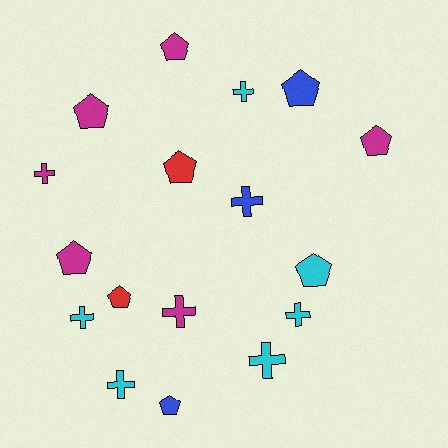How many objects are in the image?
There are 17 objects.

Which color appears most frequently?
Cyan, with 6 objects.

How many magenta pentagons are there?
There are 4 magenta pentagons.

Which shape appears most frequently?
Pentagon, with 9 objects.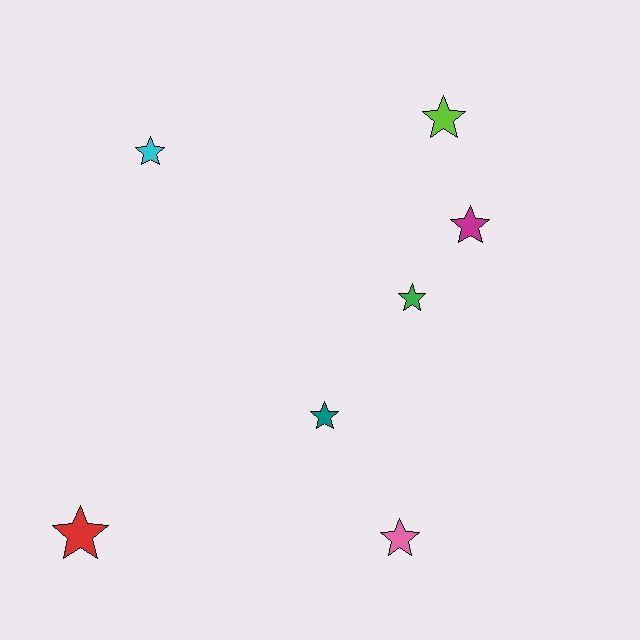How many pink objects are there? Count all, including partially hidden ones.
There is 1 pink object.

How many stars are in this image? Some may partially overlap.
There are 7 stars.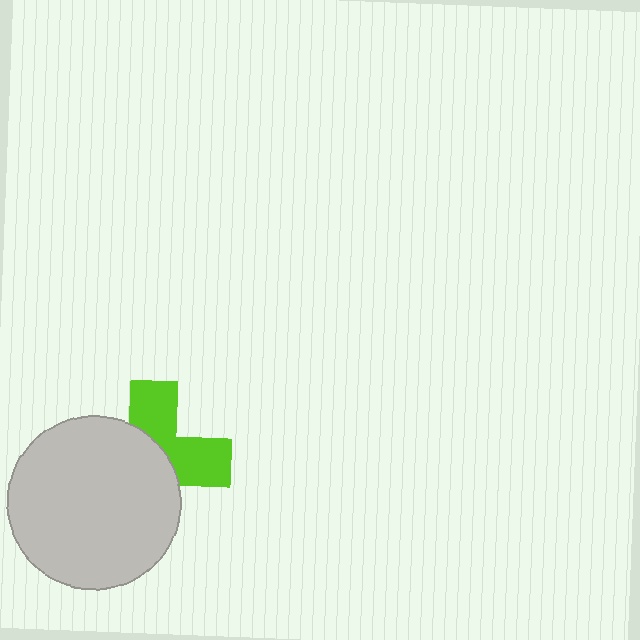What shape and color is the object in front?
The object in front is a light gray circle.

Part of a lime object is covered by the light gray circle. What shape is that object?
It is a cross.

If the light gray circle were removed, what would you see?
You would see the complete lime cross.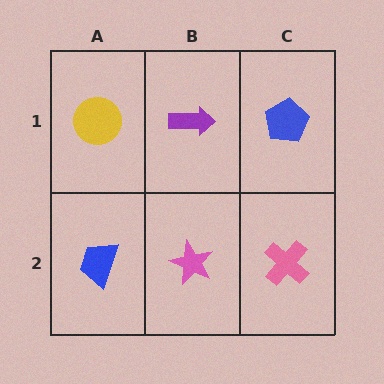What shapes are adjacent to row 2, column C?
A blue pentagon (row 1, column C), a pink star (row 2, column B).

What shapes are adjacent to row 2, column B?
A purple arrow (row 1, column B), a blue trapezoid (row 2, column A), a pink cross (row 2, column C).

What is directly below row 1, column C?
A pink cross.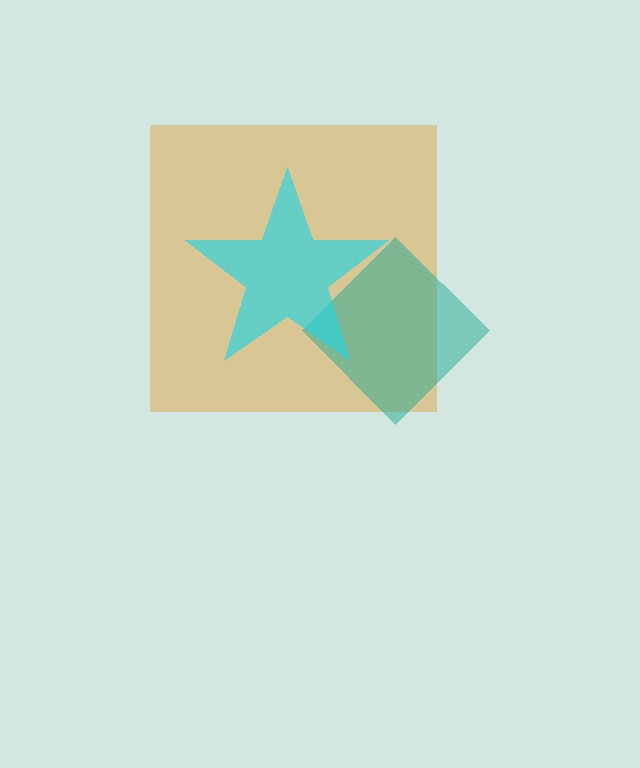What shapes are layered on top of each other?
The layered shapes are: an orange square, a teal diamond, a cyan star.